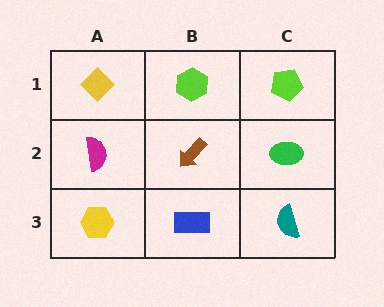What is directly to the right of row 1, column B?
A lime pentagon.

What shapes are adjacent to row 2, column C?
A lime pentagon (row 1, column C), a teal semicircle (row 3, column C), a brown arrow (row 2, column B).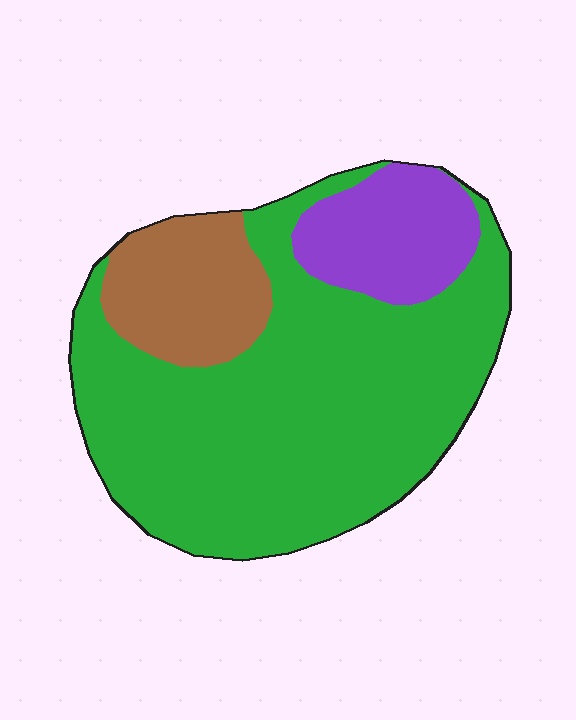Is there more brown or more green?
Green.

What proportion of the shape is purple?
Purple covers 15% of the shape.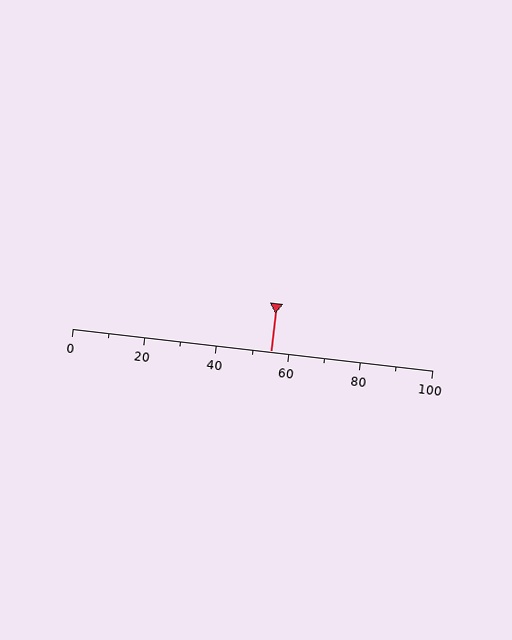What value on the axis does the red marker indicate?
The marker indicates approximately 55.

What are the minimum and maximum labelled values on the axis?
The axis runs from 0 to 100.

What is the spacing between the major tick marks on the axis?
The major ticks are spaced 20 apart.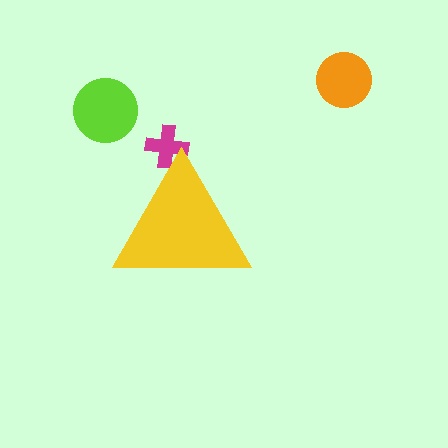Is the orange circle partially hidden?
No, the orange circle is fully visible.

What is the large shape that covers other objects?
A yellow triangle.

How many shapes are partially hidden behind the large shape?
1 shape is partially hidden.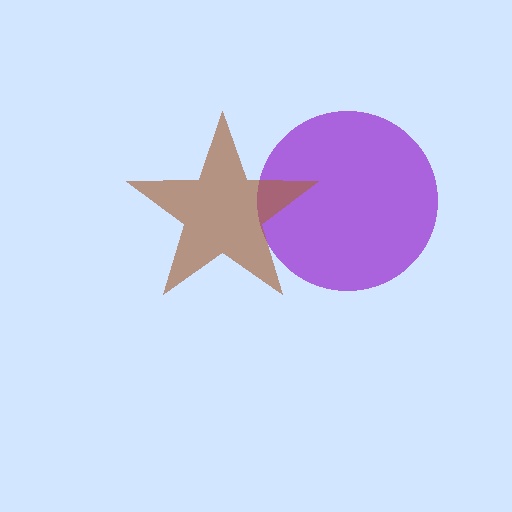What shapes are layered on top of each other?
The layered shapes are: a purple circle, a brown star.